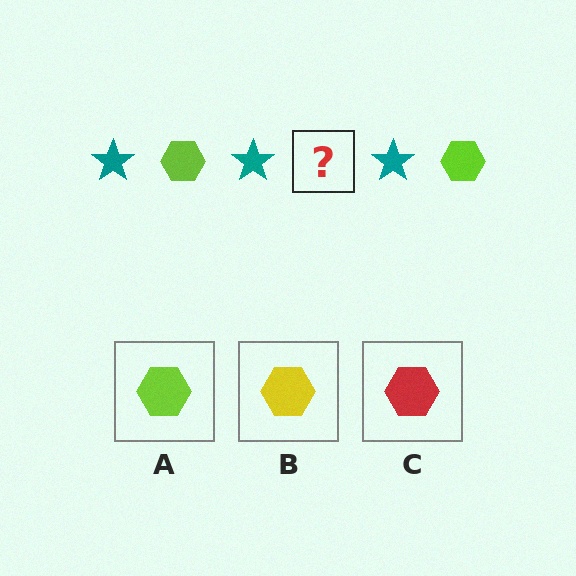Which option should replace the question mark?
Option A.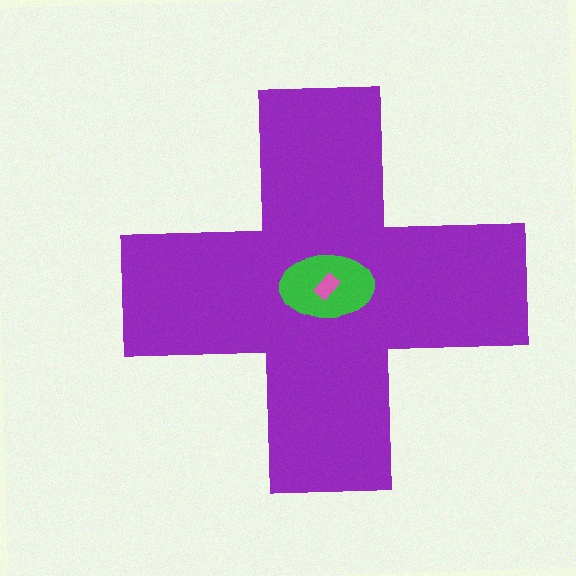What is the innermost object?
The pink rectangle.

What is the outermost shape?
The purple cross.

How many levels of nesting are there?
3.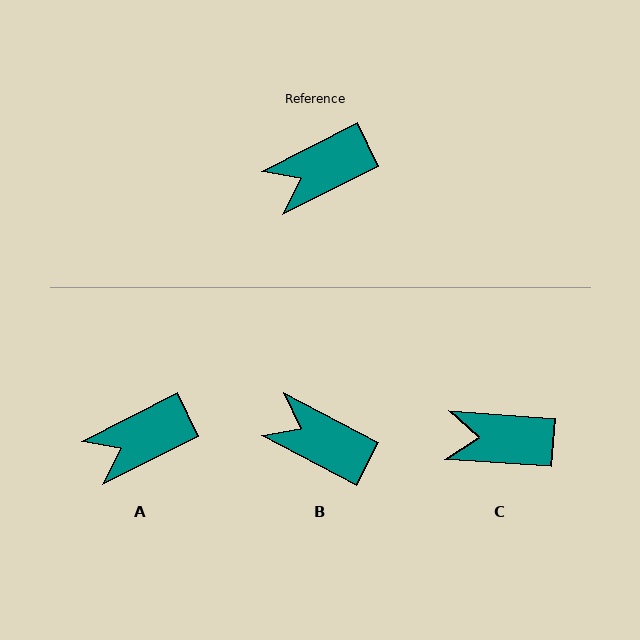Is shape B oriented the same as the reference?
No, it is off by about 54 degrees.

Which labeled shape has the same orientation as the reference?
A.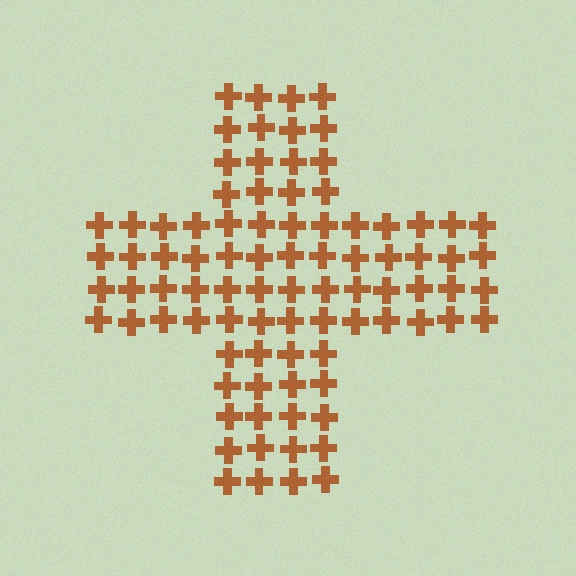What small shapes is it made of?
It is made of small crosses.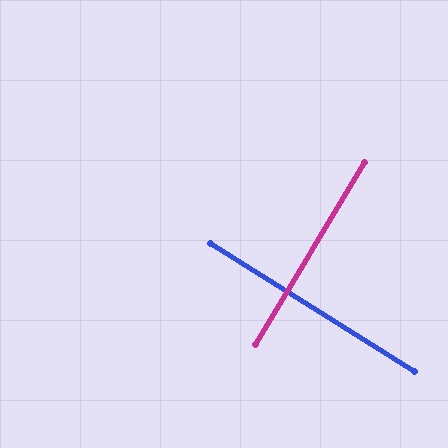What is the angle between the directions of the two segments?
Approximately 89 degrees.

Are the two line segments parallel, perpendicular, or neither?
Perpendicular — they meet at approximately 89°.